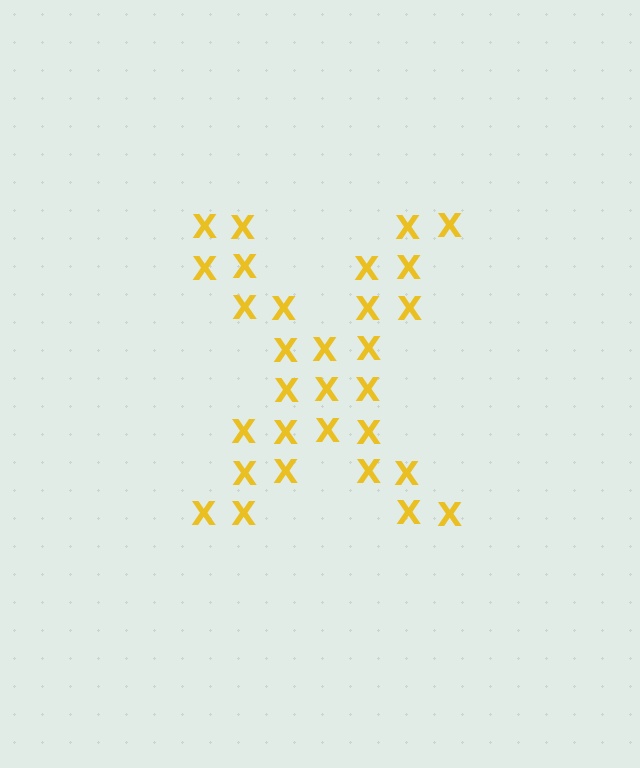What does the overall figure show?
The overall figure shows the letter X.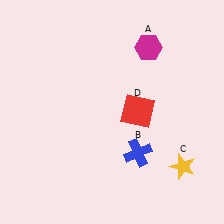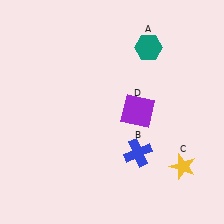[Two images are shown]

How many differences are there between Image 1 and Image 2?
There are 2 differences between the two images.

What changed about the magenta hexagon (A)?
In Image 1, A is magenta. In Image 2, it changed to teal.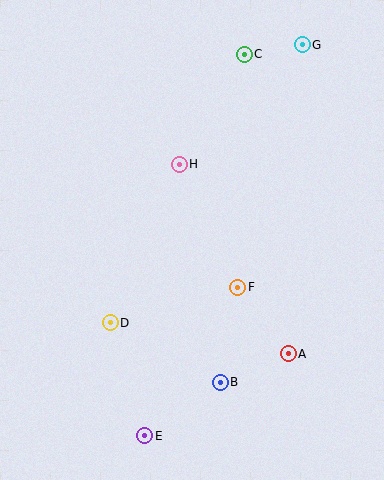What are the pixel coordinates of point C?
Point C is at (244, 54).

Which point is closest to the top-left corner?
Point H is closest to the top-left corner.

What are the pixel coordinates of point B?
Point B is at (220, 382).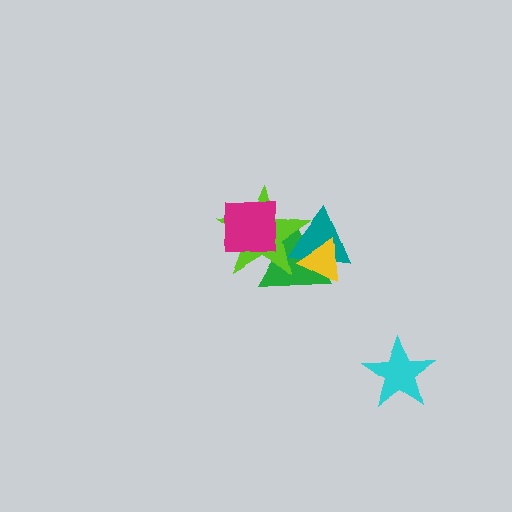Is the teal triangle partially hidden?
Yes, it is partially covered by another shape.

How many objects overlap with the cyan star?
0 objects overlap with the cyan star.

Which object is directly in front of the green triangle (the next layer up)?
The teal triangle is directly in front of the green triangle.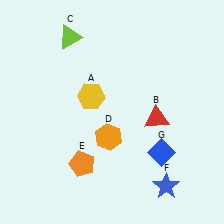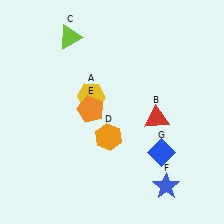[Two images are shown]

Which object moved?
The orange pentagon (E) moved up.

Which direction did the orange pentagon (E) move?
The orange pentagon (E) moved up.